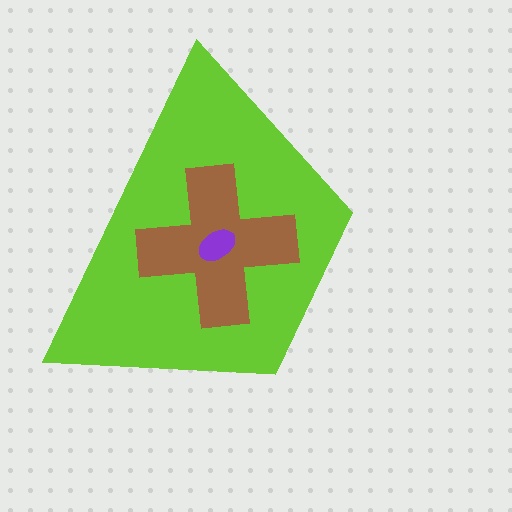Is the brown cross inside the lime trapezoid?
Yes.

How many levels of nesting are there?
3.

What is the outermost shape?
The lime trapezoid.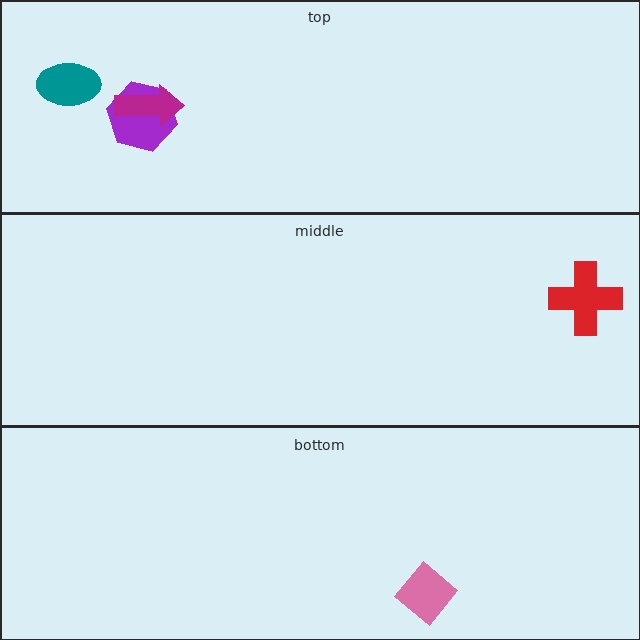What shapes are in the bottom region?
The pink diamond.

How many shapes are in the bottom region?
1.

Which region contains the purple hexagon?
The top region.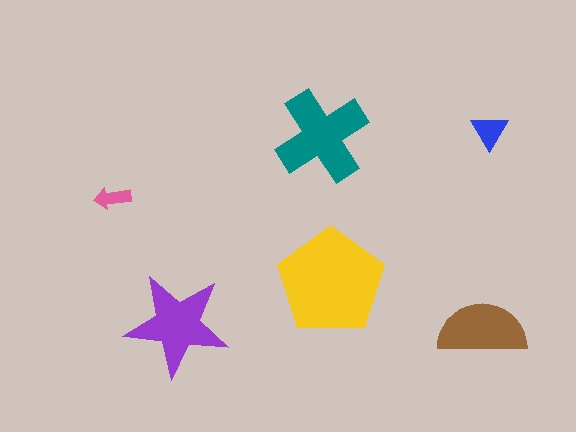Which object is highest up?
The blue triangle is topmost.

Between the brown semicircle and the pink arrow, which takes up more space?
The brown semicircle.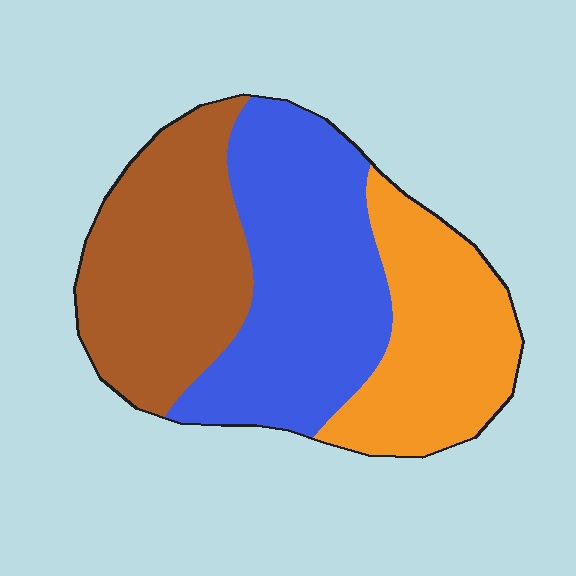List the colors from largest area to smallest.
From largest to smallest: blue, brown, orange.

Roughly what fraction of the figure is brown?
Brown takes up about one third (1/3) of the figure.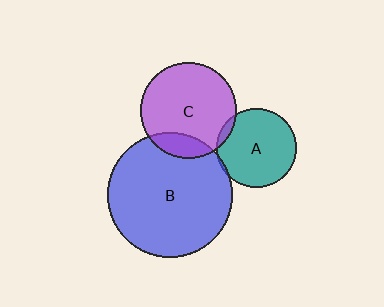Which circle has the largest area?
Circle B (blue).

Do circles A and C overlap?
Yes.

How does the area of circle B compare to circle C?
Approximately 1.7 times.